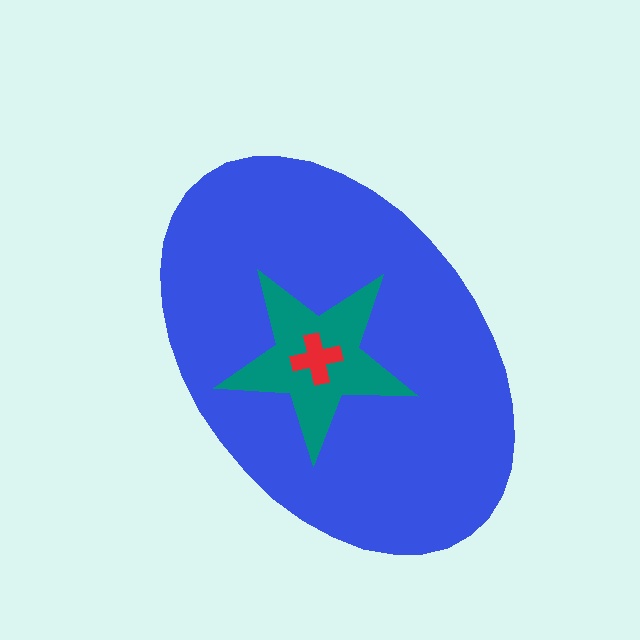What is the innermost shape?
The red cross.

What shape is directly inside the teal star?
The red cross.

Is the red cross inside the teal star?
Yes.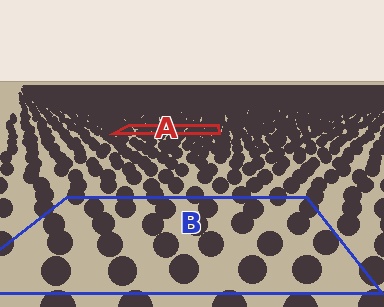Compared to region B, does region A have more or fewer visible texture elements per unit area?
Region A has more texture elements per unit area — they are packed more densely because it is farther away.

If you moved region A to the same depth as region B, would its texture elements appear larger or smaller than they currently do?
They would appear larger. At a closer depth, the same texture elements are projected at a bigger on-screen size.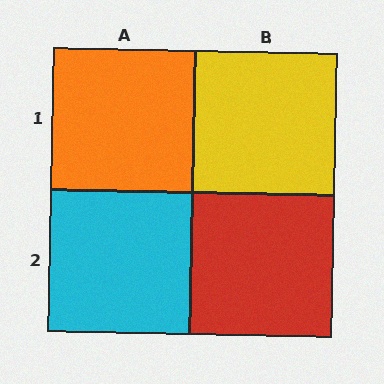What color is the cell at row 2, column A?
Cyan.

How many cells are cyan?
1 cell is cyan.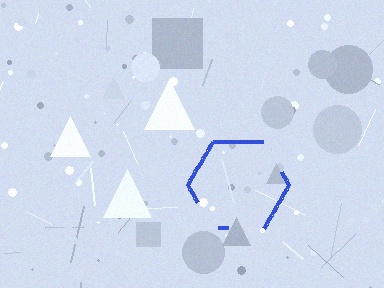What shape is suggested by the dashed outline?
The dashed outline suggests a hexagon.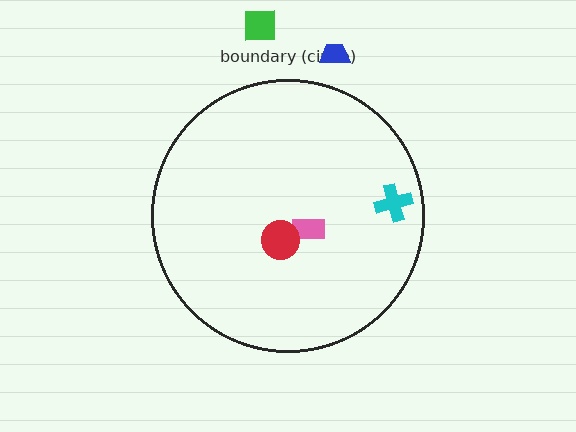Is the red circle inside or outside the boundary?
Inside.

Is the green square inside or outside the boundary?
Outside.